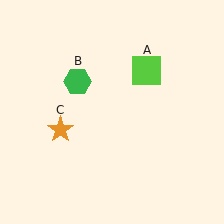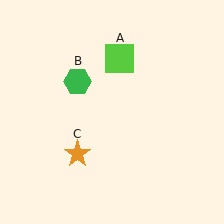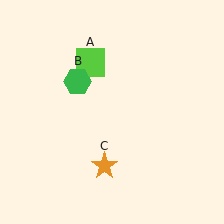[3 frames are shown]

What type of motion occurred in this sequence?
The lime square (object A), orange star (object C) rotated counterclockwise around the center of the scene.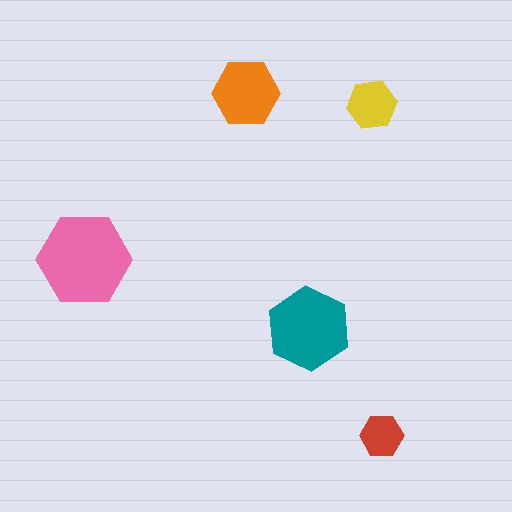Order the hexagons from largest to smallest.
the pink one, the teal one, the orange one, the yellow one, the red one.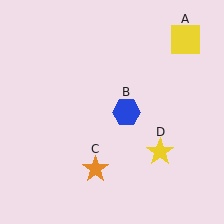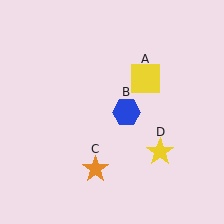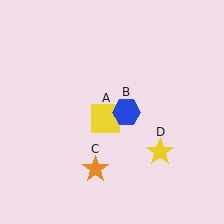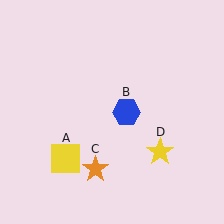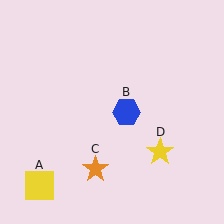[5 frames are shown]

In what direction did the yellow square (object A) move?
The yellow square (object A) moved down and to the left.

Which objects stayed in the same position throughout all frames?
Blue hexagon (object B) and orange star (object C) and yellow star (object D) remained stationary.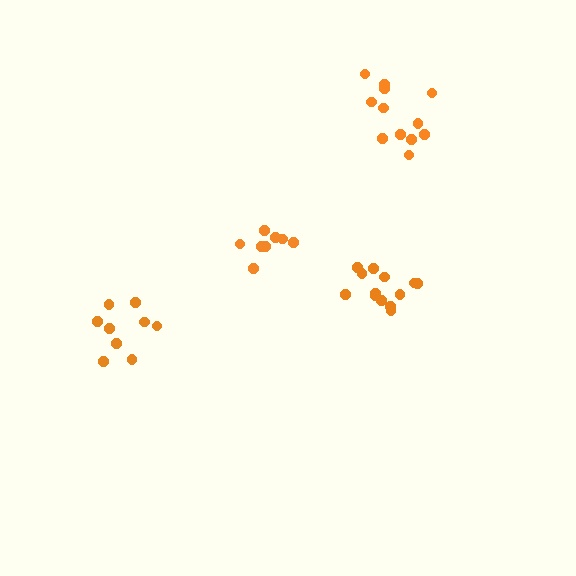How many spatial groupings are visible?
There are 4 spatial groupings.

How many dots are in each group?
Group 1: 9 dots, Group 2: 13 dots, Group 3: 12 dots, Group 4: 8 dots (42 total).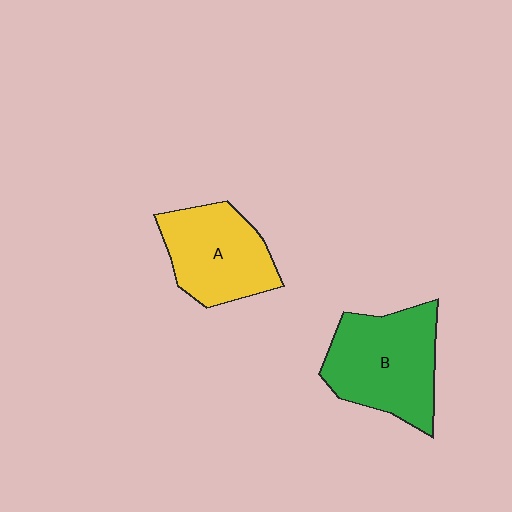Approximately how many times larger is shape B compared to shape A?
Approximately 1.2 times.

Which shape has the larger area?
Shape B (green).